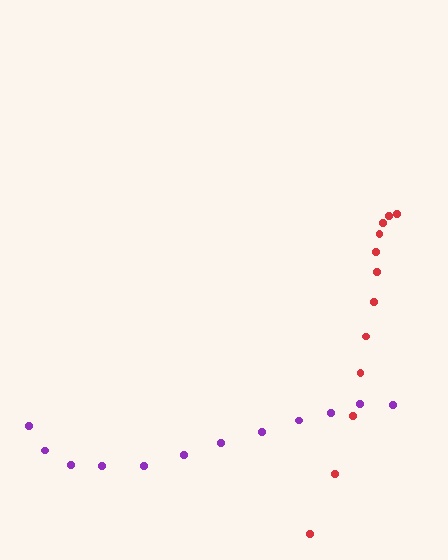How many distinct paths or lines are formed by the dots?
There are 2 distinct paths.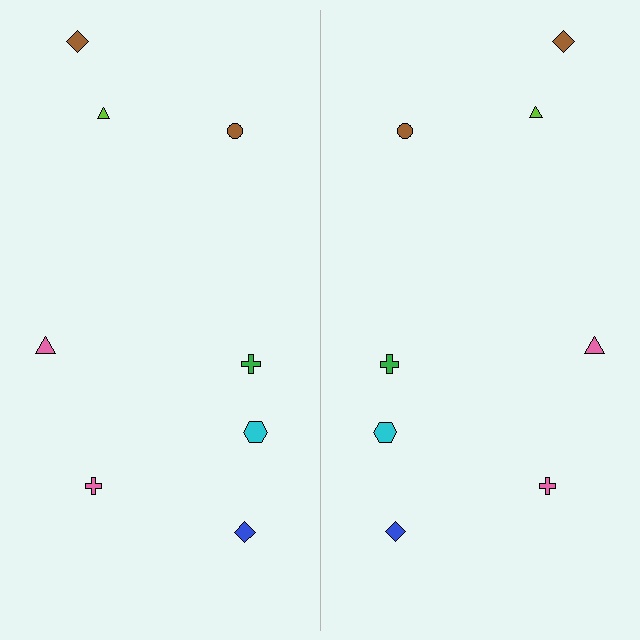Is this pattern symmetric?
Yes, this pattern has bilateral (reflection) symmetry.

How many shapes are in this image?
There are 16 shapes in this image.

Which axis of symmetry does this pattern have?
The pattern has a vertical axis of symmetry running through the center of the image.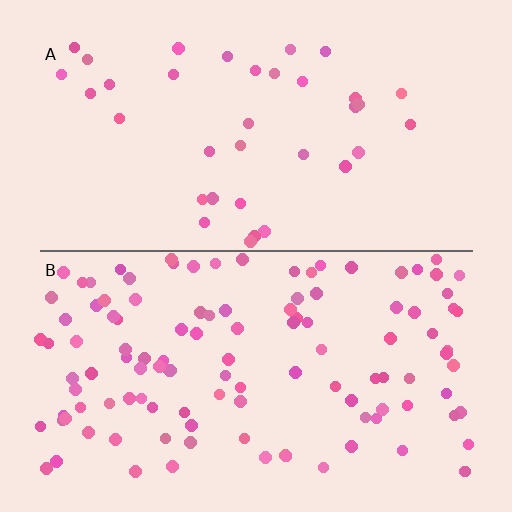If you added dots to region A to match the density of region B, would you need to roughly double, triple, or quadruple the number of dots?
Approximately triple.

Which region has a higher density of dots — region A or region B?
B (the bottom).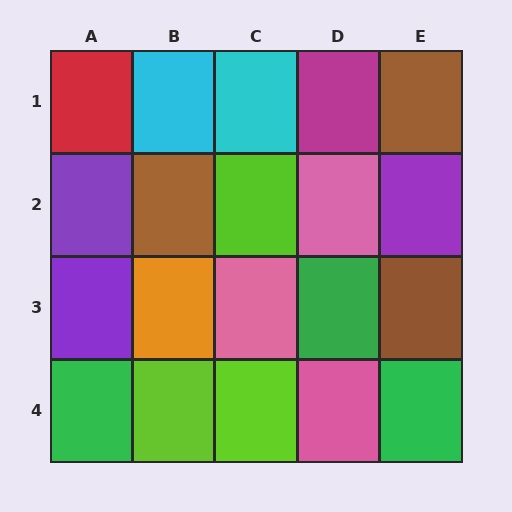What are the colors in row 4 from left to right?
Green, lime, lime, pink, green.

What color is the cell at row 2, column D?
Pink.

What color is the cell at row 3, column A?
Purple.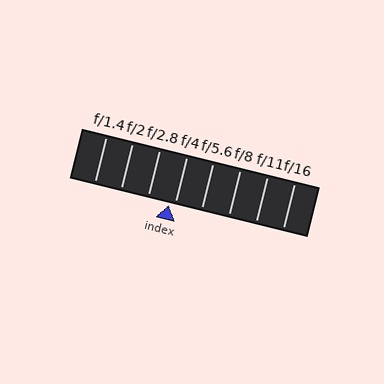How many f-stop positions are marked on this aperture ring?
There are 8 f-stop positions marked.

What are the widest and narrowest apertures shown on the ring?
The widest aperture shown is f/1.4 and the narrowest is f/16.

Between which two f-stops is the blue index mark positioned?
The index mark is between f/2.8 and f/4.